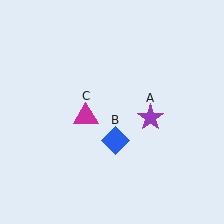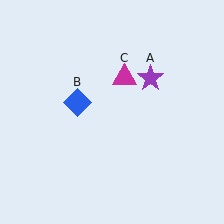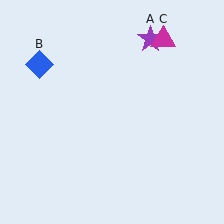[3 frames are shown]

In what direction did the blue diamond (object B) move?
The blue diamond (object B) moved up and to the left.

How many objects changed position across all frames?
3 objects changed position: purple star (object A), blue diamond (object B), magenta triangle (object C).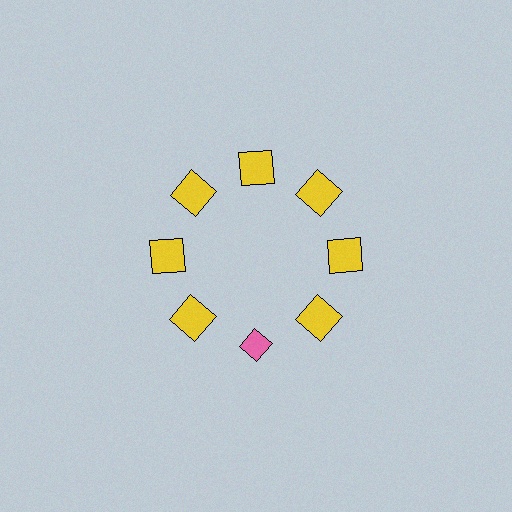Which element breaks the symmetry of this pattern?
The pink diamond at roughly the 6 o'clock position breaks the symmetry. All other shapes are yellow squares.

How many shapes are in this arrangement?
There are 8 shapes arranged in a ring pattern.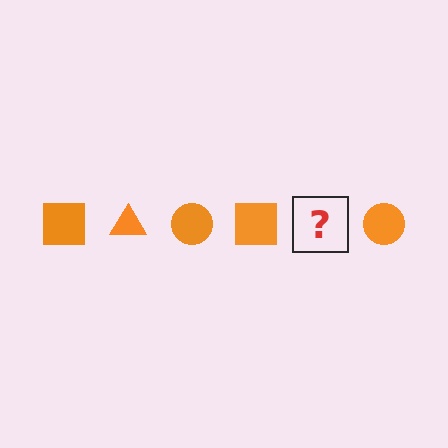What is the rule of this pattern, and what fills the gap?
The rule is that the pattern cycles through square, triangle, circle shapes in orange. The gap should be filled with an orange triangle.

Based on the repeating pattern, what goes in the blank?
The blank should be an orange triangle.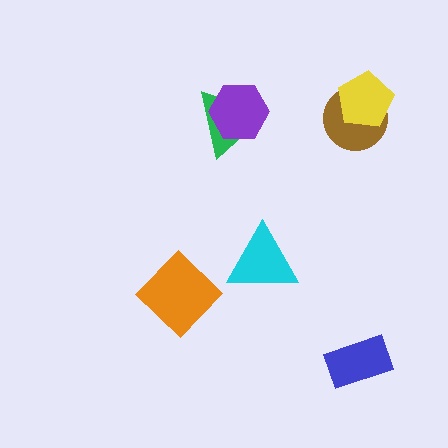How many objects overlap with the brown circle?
1 object overlaps with the brown circle.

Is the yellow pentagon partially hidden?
No, no other shape covers it.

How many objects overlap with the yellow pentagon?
1 object overlaps with the yellow pentagon.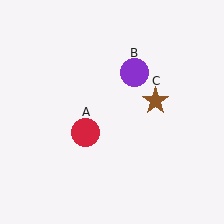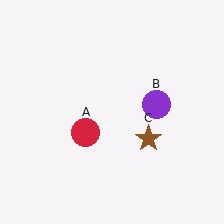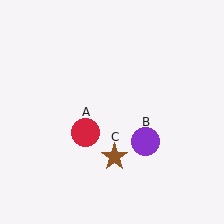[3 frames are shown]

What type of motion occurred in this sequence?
The purple circle (object B), brown star (object C) rotated clockwise around the center of the scene.